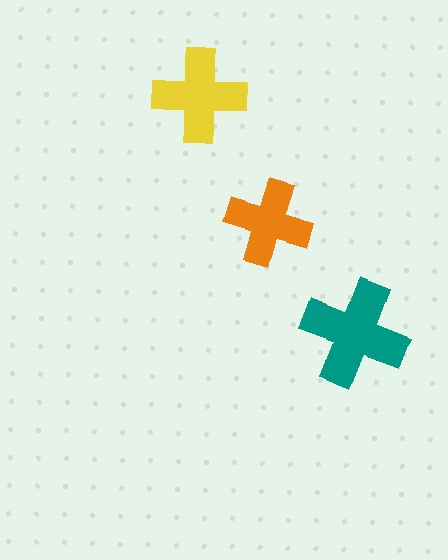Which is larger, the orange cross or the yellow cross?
The yellow one.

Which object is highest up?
The yellow cross is topmost.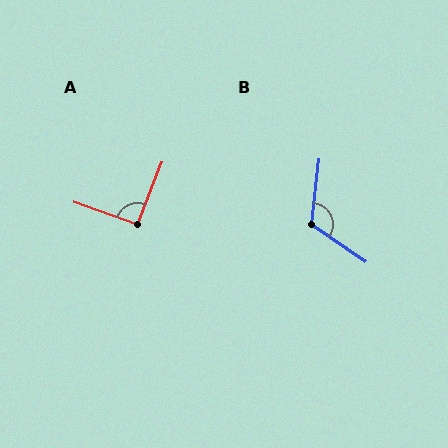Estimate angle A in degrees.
Approximately 92 degrees.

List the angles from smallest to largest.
A (92°), B (118°).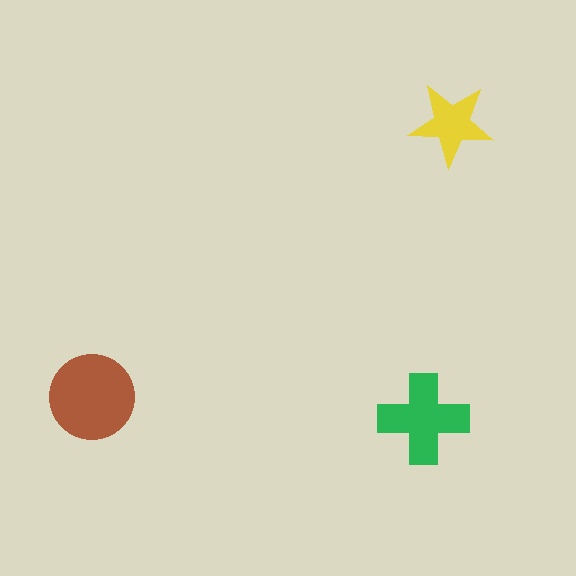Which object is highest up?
The yellow star is topmost.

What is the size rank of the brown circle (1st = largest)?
1st.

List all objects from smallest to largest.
The yellow star, the green cross, the brown circle.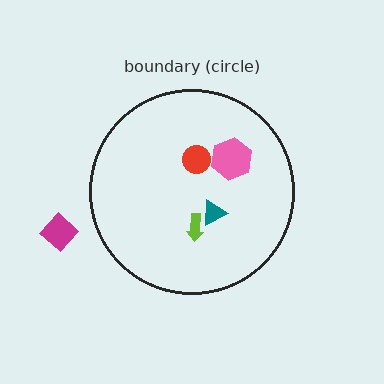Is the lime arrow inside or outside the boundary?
Inside.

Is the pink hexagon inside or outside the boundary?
Inside.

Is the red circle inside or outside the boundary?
Inside.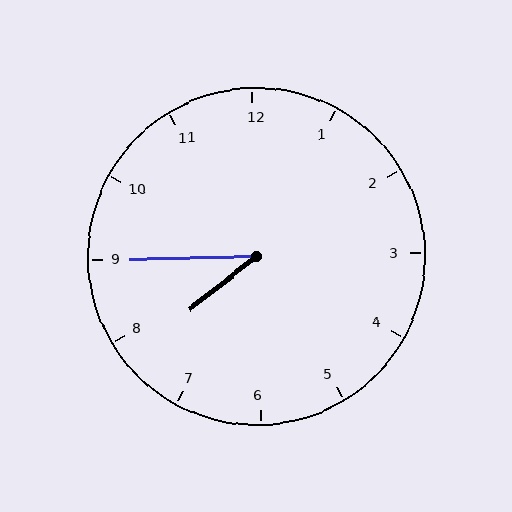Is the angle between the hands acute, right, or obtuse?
It is acute.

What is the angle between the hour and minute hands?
Approximately 38 degrees.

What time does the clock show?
7:45.